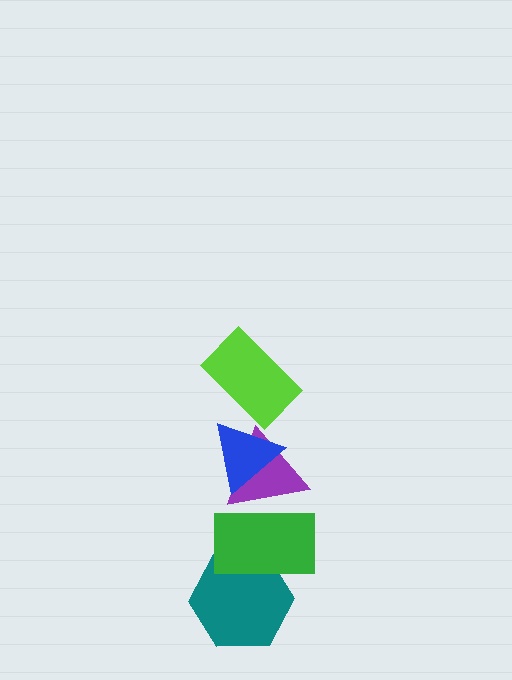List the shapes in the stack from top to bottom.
From top to bottom: the lime rectangle, the blue triangle, the purple triangle, the green rectangle, the teal hexagon.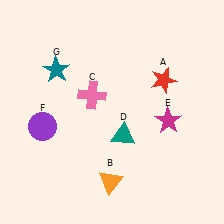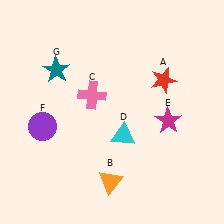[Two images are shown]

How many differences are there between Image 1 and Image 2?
There is 1 difference between the two images.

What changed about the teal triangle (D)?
In Image 1, D is teal. In Image 2, it changed to cyan.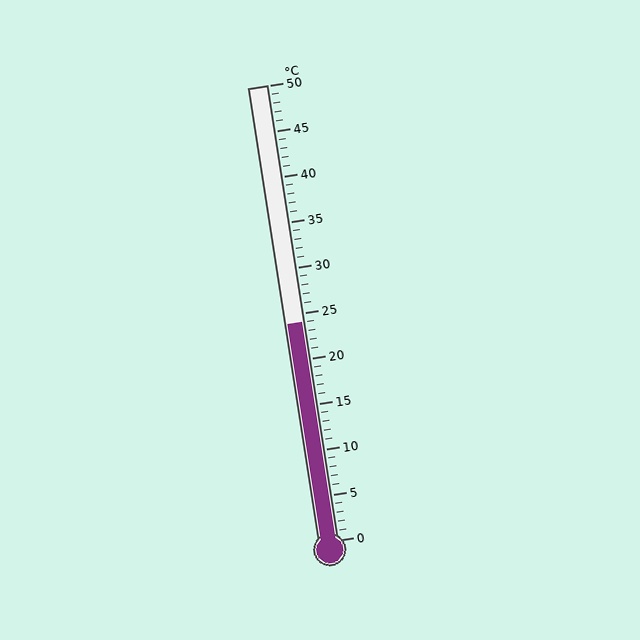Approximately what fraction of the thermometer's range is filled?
The thermometer is filled to approximately 50% of its range.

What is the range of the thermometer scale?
The thermometer scale ranges from 0°C to 50°C.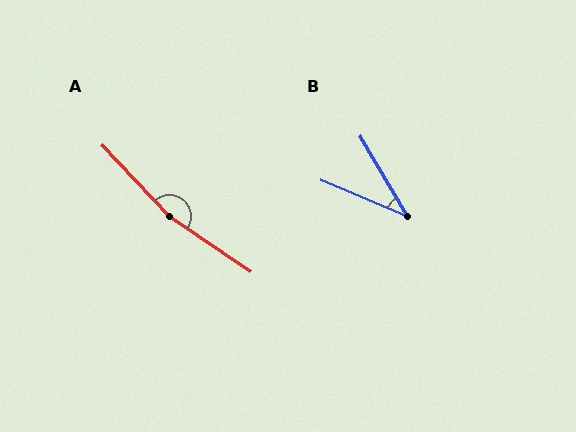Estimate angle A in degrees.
Approximately 168 degrees.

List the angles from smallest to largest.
B (36°), A (168°).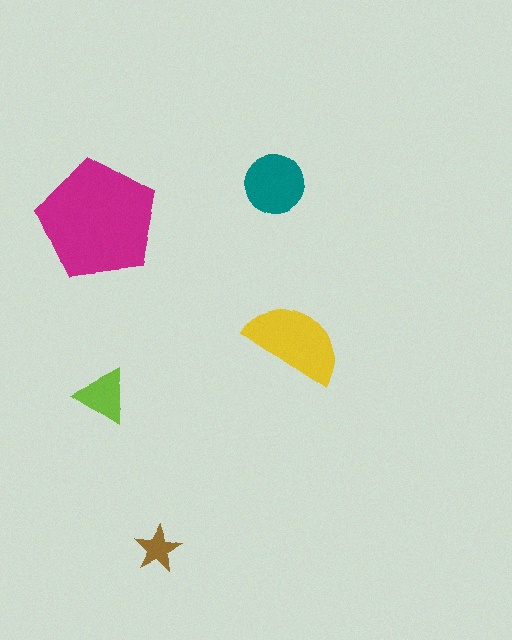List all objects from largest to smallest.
The magenta pentagon, the yellow semicircle, the teal circle, the lime triangle, the brown star.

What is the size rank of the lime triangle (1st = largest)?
4th.